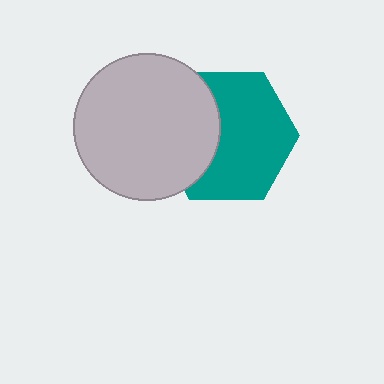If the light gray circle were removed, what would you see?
You would see the complete teal hexagon.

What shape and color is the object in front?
The object in front is a light gray circle.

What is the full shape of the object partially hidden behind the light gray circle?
The partially hidden object is a teal hexagon.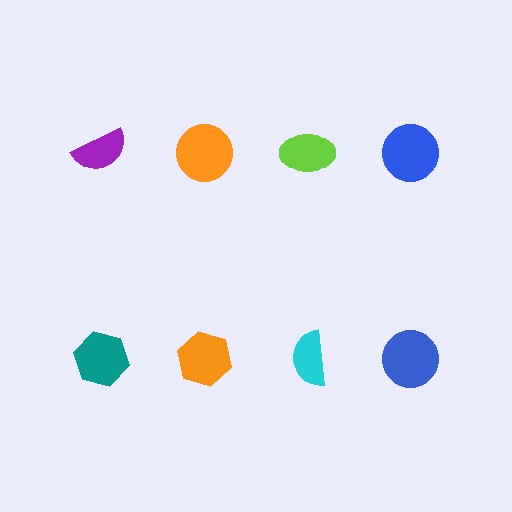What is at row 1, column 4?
A blue circle.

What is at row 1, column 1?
A purple semicircle.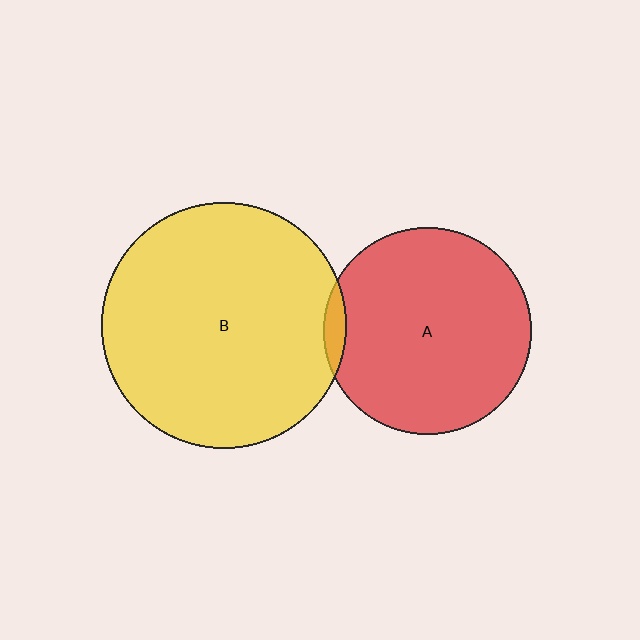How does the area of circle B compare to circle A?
Approximately 1.4 times.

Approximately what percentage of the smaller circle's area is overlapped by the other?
Approximately 5%.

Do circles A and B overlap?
Yes.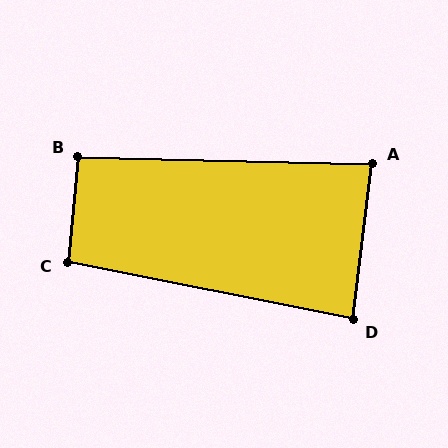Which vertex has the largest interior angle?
C, at approximately 96 degrees.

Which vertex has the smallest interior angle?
A, at approximately 84 degrees.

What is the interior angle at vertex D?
Approximately 86 degrees (approximately right).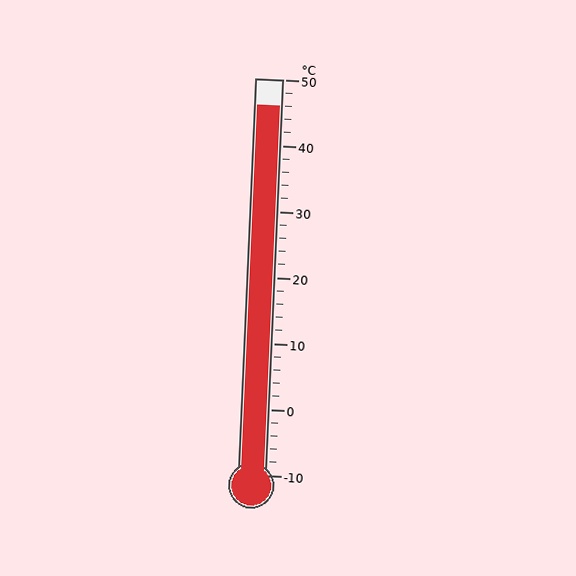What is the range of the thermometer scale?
The thermometer scale ranges from -10°C to 50°C.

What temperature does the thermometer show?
The thermometer shows approximately 46°C.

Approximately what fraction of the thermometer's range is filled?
The thermometer is filled to approximately 95% of its range.